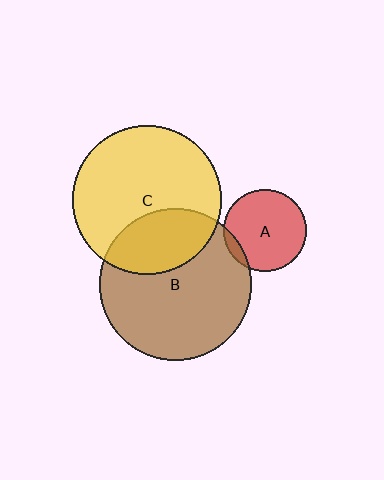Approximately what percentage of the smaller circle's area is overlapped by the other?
Approximately 10%.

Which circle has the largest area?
Circle B (brown).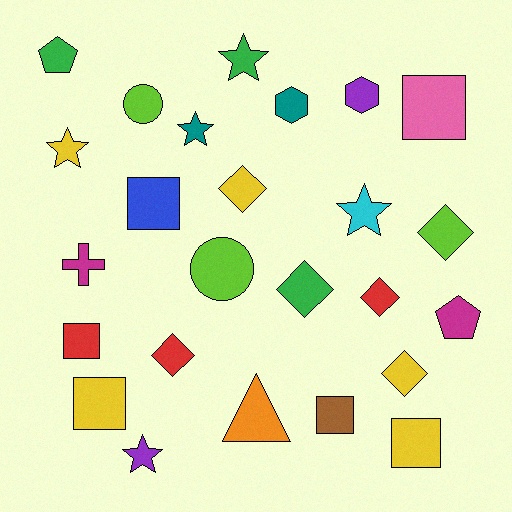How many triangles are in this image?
There is 1 triangle.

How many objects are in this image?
There are 25 objects.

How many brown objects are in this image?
There is 1 brown object.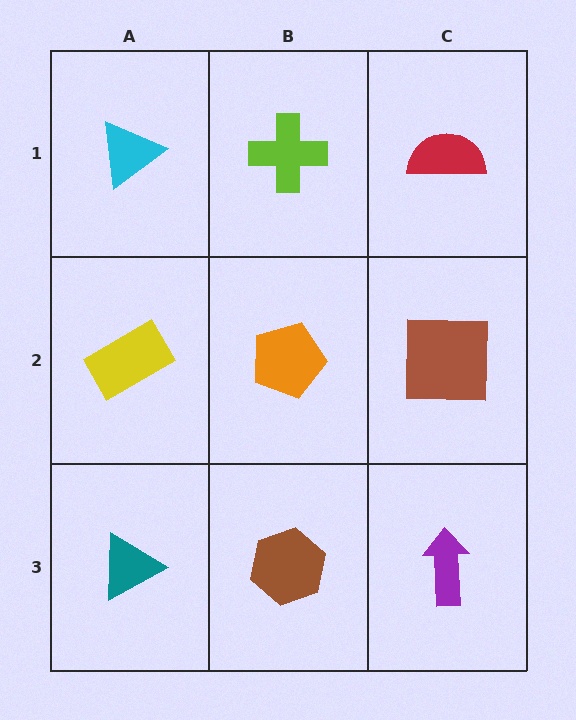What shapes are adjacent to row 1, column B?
An orange pentagon (row 2, column B), a cyan triangle (row 1, column A), a red semicircle (row 1, column C).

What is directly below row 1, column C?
A brown square.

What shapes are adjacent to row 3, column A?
A yellow rectangle (row 2, column A), a brown hexagon (row 3, column B).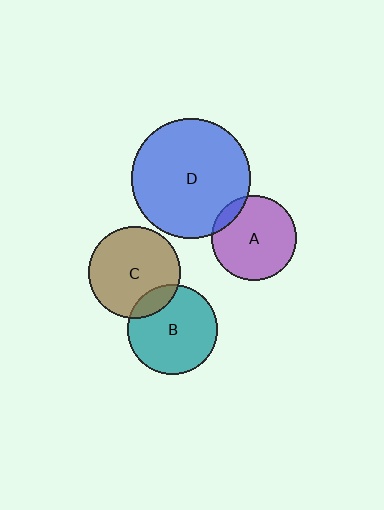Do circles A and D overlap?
Yes.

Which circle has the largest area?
Circle D (blue).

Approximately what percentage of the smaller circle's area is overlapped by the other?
Approximately 10%.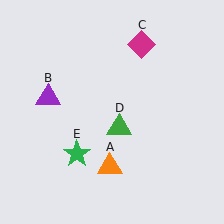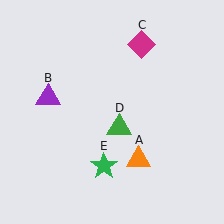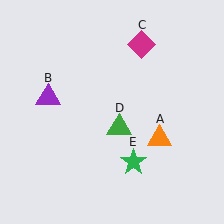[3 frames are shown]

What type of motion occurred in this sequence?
The orange triangle (object A), green star (object E) rotated counterclockwise around the center of the scene.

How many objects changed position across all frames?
2 objects changed position: orange triangle (object A), green star (object E).